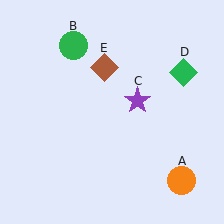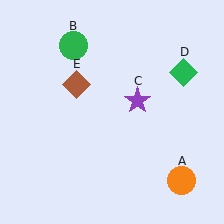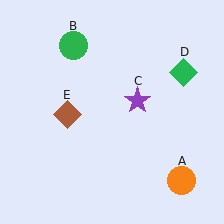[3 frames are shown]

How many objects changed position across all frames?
1 object changed position: brown diamond (object E).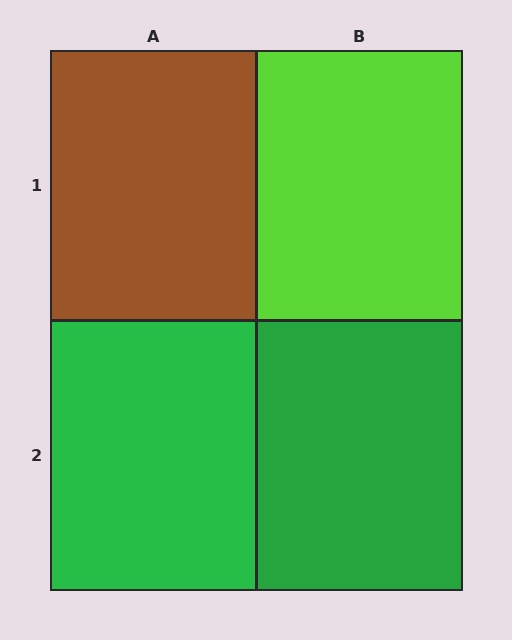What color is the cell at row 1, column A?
Brown.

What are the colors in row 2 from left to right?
Green, green.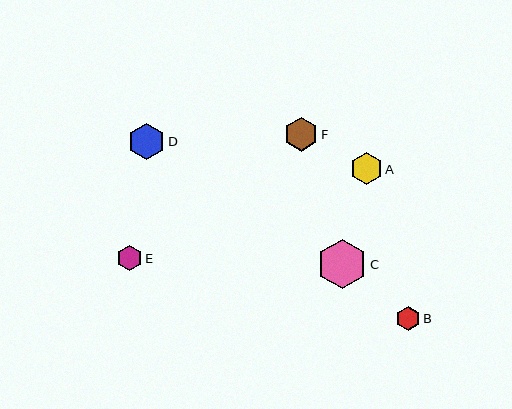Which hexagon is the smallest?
Hexagon B is the smallest with a size of approximately 24 pixels.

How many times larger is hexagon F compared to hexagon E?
Hexagon F is approximately 1.4 times the size of hexagon E.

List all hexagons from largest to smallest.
From largest to smallest: C, D, F, A, E, B.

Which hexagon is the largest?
Hexagon C is the largest with a size of approximately 49 pixels.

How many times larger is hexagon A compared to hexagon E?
Hexagon A is approximately 1.3 times the size of hexagon E.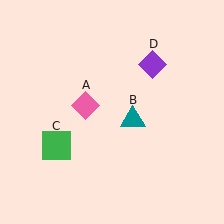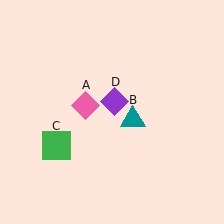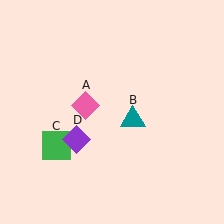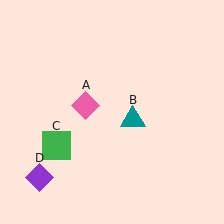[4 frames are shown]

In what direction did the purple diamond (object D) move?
The purple diamond (object D) moved down and to the left.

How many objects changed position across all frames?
1 object changed position: purple diamond (object D).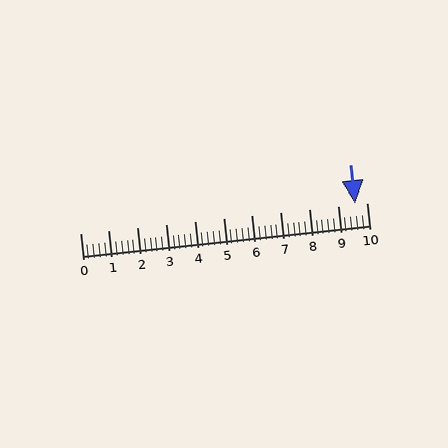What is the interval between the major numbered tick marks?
The major tick marks are spaced 1 units apart.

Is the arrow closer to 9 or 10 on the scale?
The arrow is closer to 10.